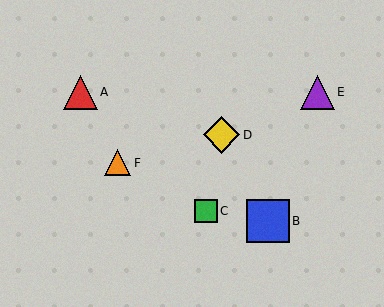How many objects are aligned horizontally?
2 objects (A, E) are aligned horizontally.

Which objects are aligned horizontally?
Objects A, E are aligned horizontally.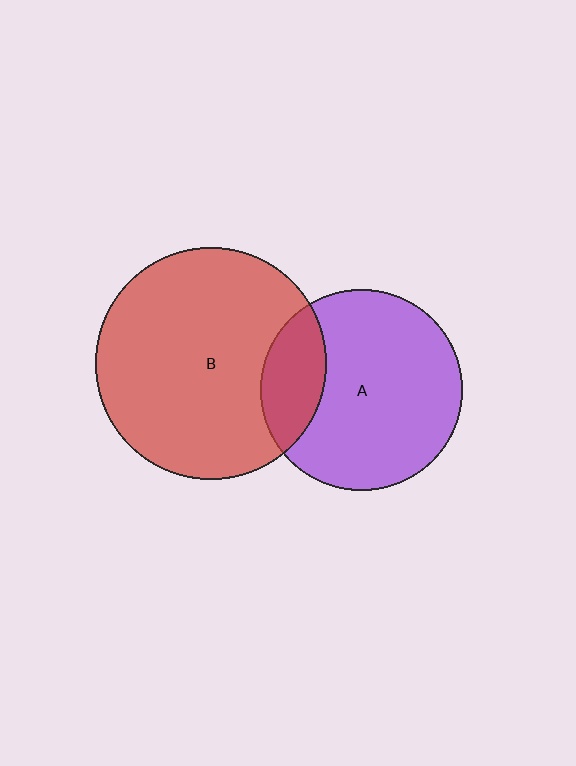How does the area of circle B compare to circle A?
Approximately 1.3 times.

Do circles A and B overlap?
Yes.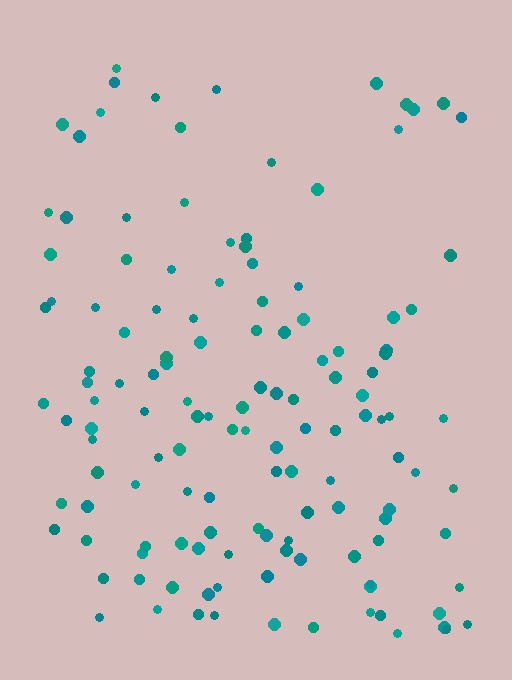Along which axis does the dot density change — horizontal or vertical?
Vertical.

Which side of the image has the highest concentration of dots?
The bottom.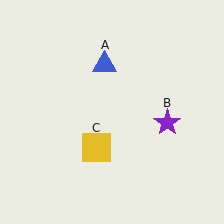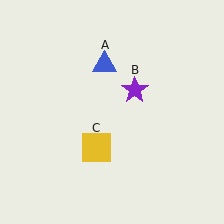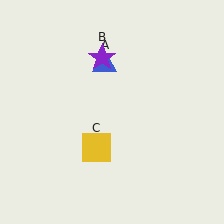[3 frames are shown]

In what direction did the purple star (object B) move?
The purple star (object B) moved up and to the left.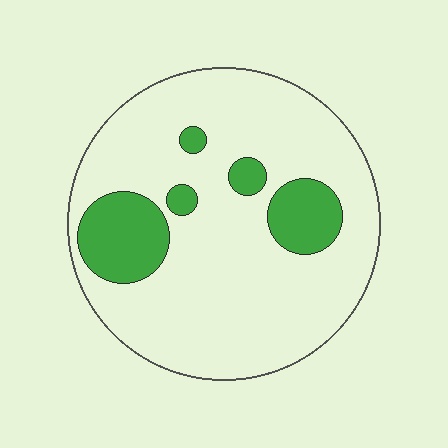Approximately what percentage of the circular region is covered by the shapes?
Approximately 20%.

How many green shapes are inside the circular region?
5.